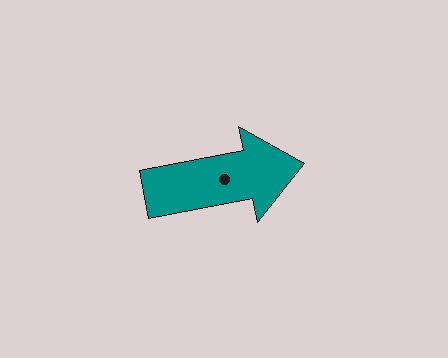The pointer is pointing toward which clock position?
Roughly 3 o'clock.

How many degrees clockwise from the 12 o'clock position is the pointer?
Approximately 79 degrees.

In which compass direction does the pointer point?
East.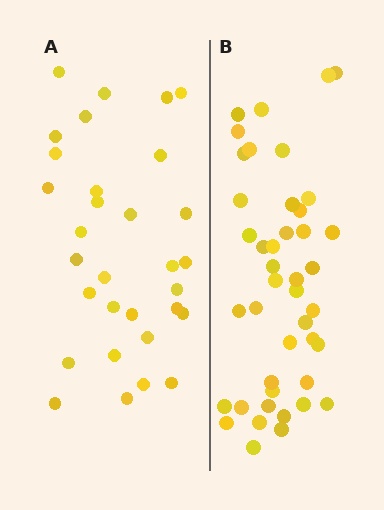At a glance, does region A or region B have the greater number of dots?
Region B (the right region) has more dots.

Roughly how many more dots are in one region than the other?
Region B has roughly 12 or so more dots than region A.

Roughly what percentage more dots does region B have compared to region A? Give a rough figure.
About 40% more.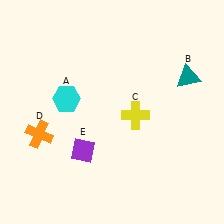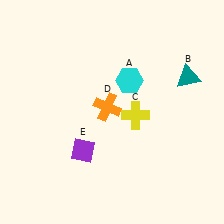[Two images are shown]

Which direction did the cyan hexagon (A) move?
The cyan hexagon (A) moved right.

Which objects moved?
The objects that moved are: the cyan hexagon (A), the orange cross (D).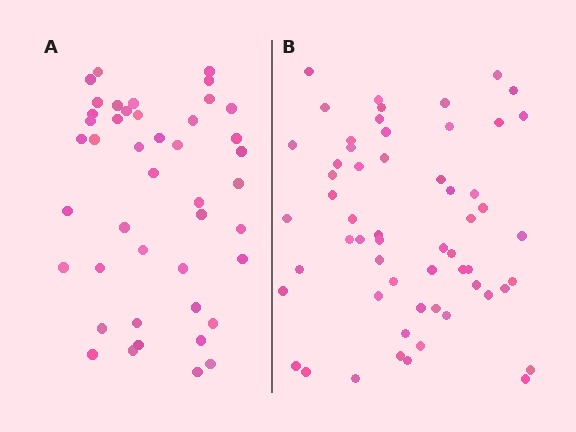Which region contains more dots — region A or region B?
Region B (the right region) has more dots.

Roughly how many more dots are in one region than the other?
Region B has approximately 15 more dots than region A.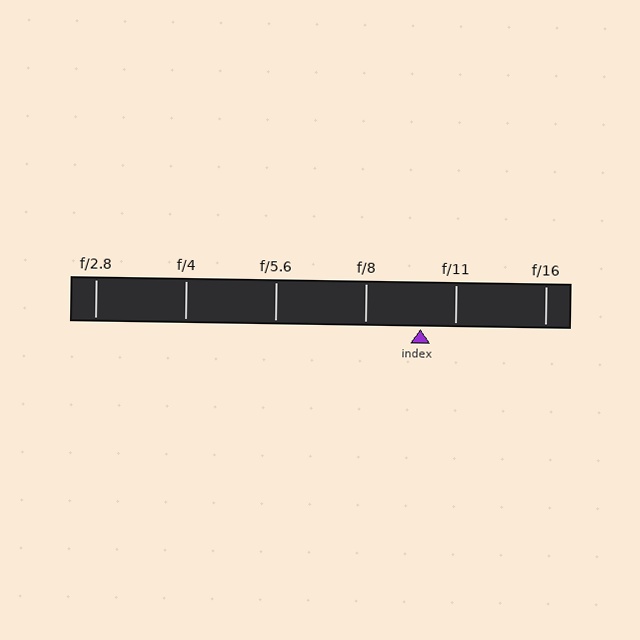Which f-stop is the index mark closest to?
The index mark is closest to f/11.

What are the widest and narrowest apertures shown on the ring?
The widest aperture shown is f/2.8 and the narrowest is f/16.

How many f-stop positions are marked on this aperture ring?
There are 6 f-stop positions marked.